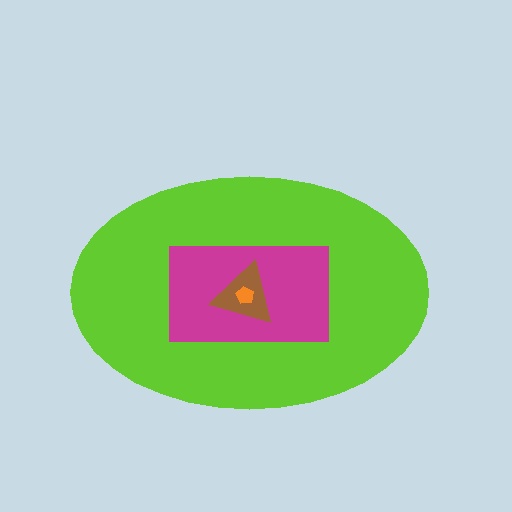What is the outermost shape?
The lime ellipse.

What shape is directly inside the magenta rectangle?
The brown triangle.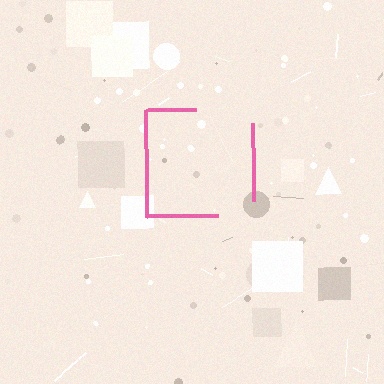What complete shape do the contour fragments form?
The contour fragments form a square.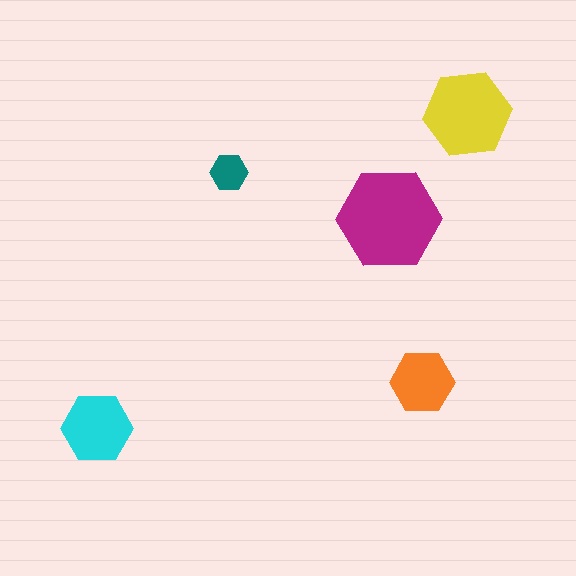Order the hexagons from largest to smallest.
the magenta one, the yellow one, the cyan one, the orange one, the teal one.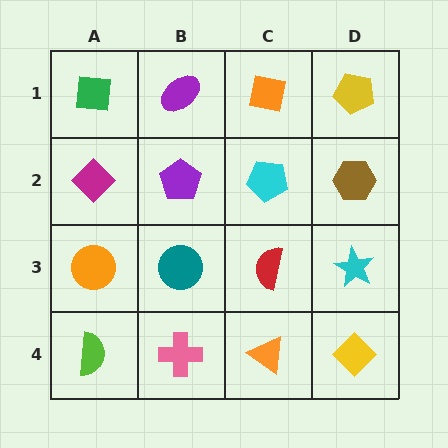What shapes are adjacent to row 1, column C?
A cyan pentagon (row 2, column C), a purple ellipse (row 1, column B), a yellow pentagon (row 1, column D).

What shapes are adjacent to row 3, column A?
A magenta diamond (row 2, column A), a lime semicircle (row 4, column A), a teal circle (row 3, column B).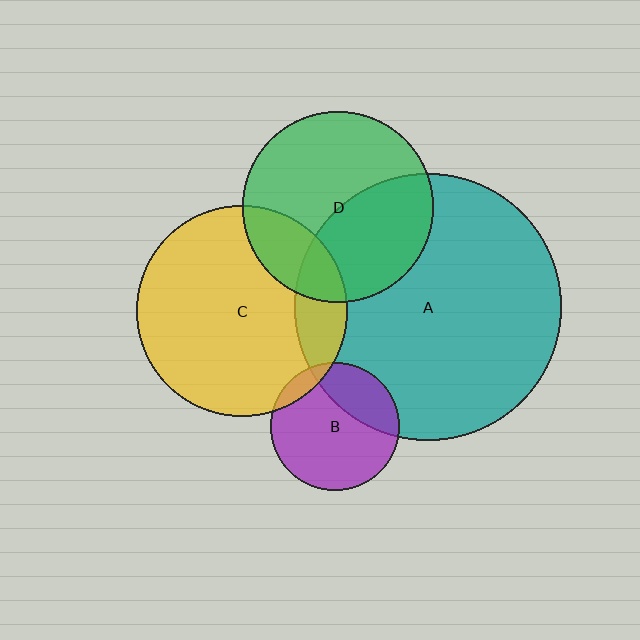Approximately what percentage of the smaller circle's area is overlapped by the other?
Approximately 10%.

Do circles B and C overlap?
Yes.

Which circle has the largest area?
Circle A (teal).